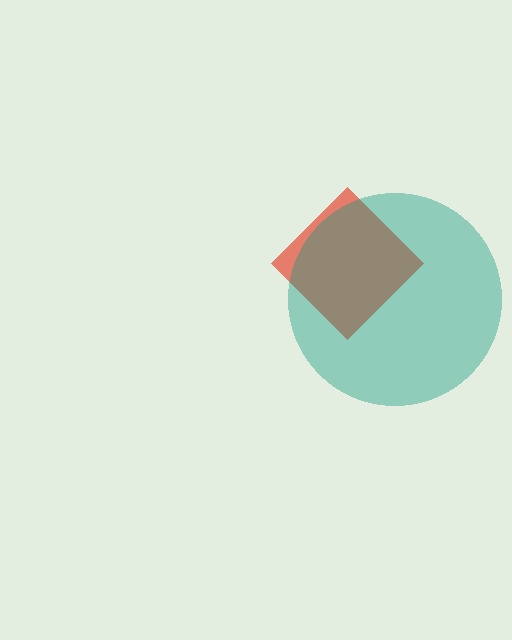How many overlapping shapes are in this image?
There are 2 overlapping shapes in the image.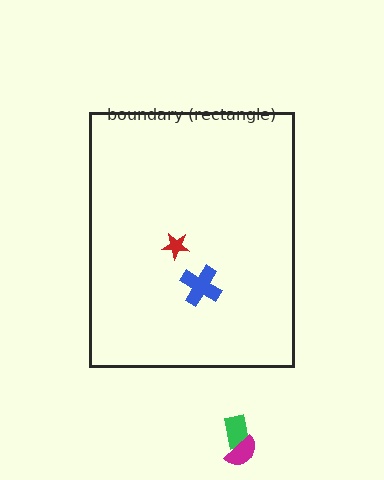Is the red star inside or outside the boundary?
Inside.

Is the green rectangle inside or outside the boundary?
Outside.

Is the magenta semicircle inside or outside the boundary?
Outside.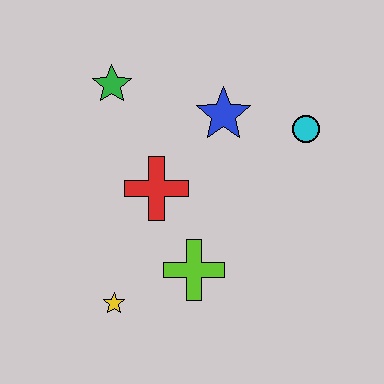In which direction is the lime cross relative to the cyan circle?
The lime cross is below the cyan circle.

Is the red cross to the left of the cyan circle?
Yes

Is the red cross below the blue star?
Yes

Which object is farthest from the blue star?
The yellow star is farthest from the blue star.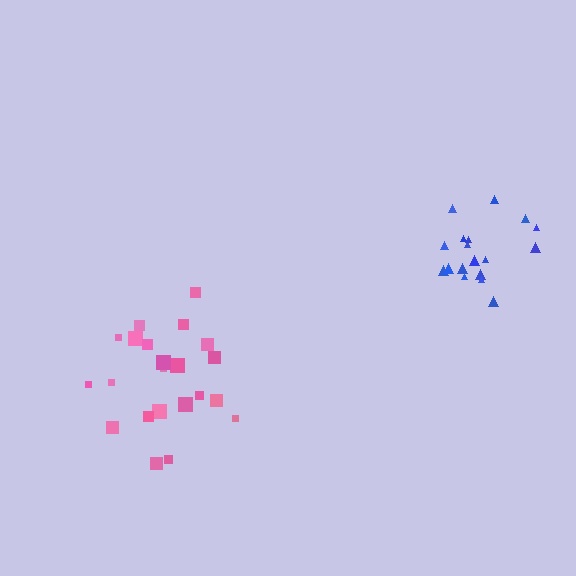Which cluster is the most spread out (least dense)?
Blue.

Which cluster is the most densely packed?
Pink.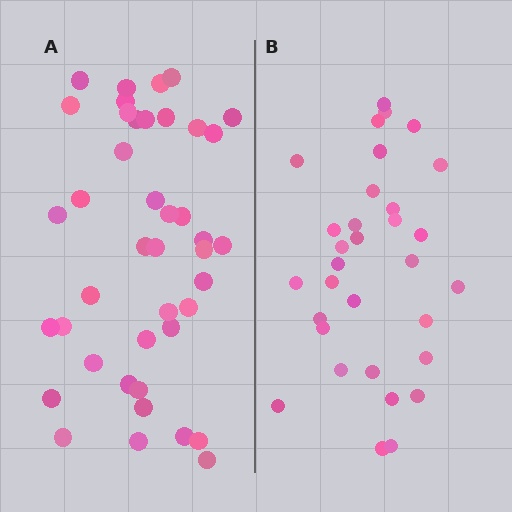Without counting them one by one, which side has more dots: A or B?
Region A (the left region) has more dots.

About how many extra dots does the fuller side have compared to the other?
Region A has roughly 10 or so more dots than region B.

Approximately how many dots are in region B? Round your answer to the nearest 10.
About 30 dots. (The exact count is 32, which rounds to 30.)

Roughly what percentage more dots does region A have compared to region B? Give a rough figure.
About 30% more.